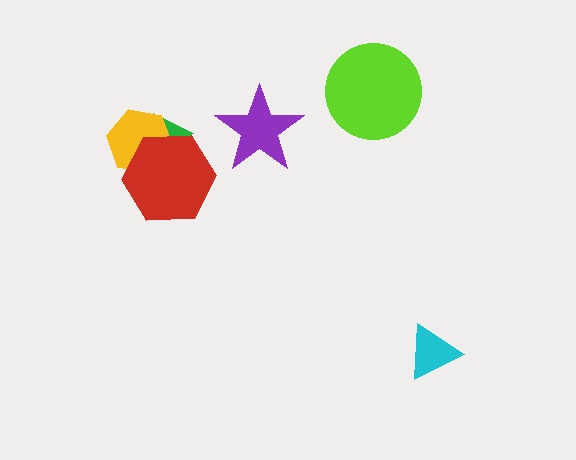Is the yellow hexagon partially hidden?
Yes, it is partially covered by another shape.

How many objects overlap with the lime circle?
0 objects overlap with the lime circle.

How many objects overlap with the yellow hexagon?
2 objects overlap with the yellow hexagon.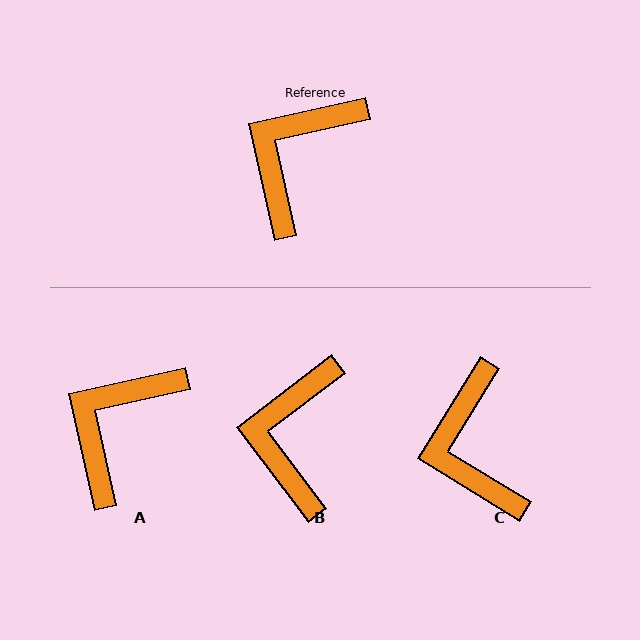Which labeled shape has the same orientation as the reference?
A.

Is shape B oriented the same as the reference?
No, it is off by about 24 degrees.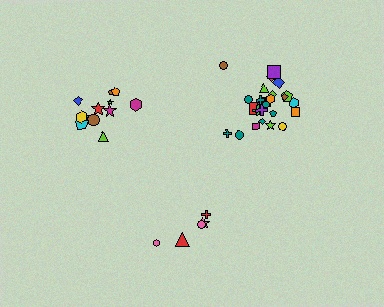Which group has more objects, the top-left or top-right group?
The top-right group.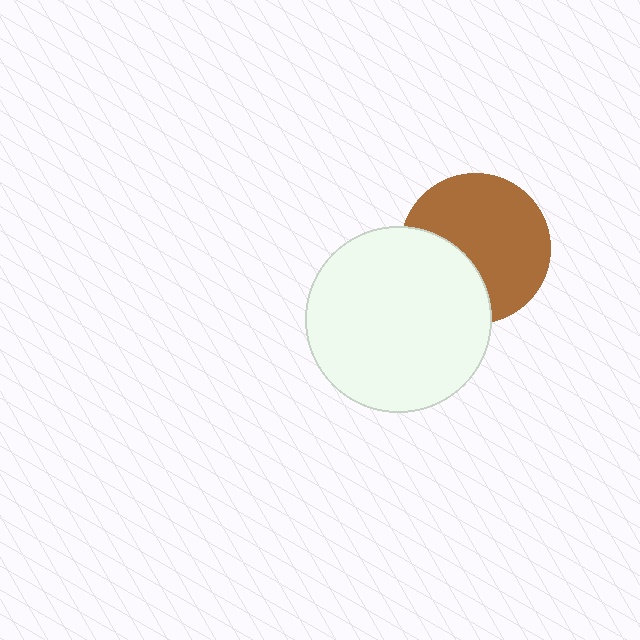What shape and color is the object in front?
The object in front is a white circle.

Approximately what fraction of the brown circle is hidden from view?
Roughly 33% of the brown circle is hidden behind the white circle.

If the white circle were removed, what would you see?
You would see the complete brown circle.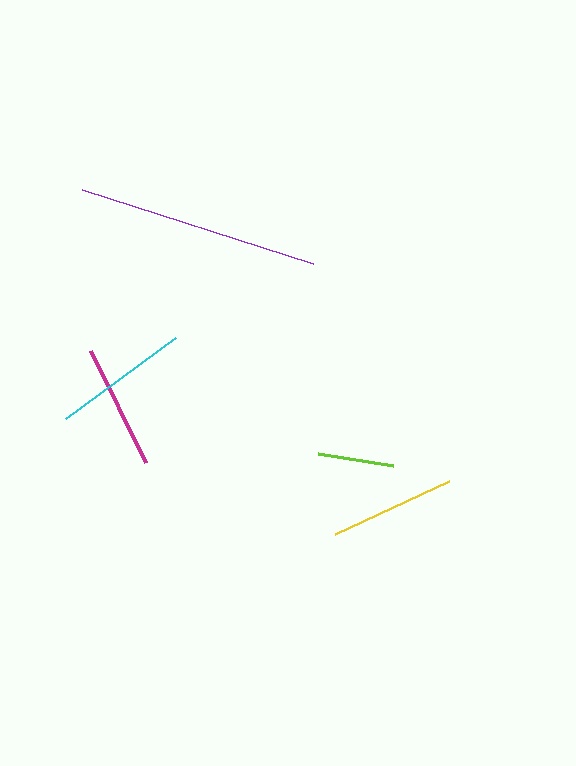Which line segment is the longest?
The purple line is the longest at approximately 243 pixels.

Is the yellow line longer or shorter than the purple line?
The purple line is longer than the yellow line.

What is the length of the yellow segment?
The yellow segment is approximately 125 pixels long.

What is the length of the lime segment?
The lime segment is approximately 76 pixels long.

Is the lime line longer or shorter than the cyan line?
The cyan line is longer than the lime line.